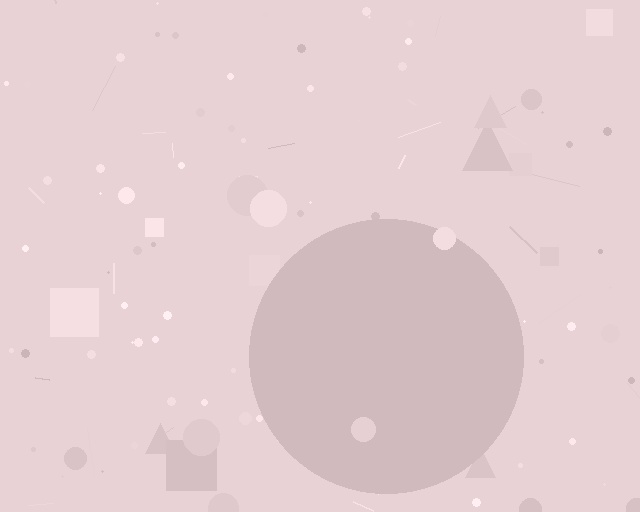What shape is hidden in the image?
A circle is hidden in the image.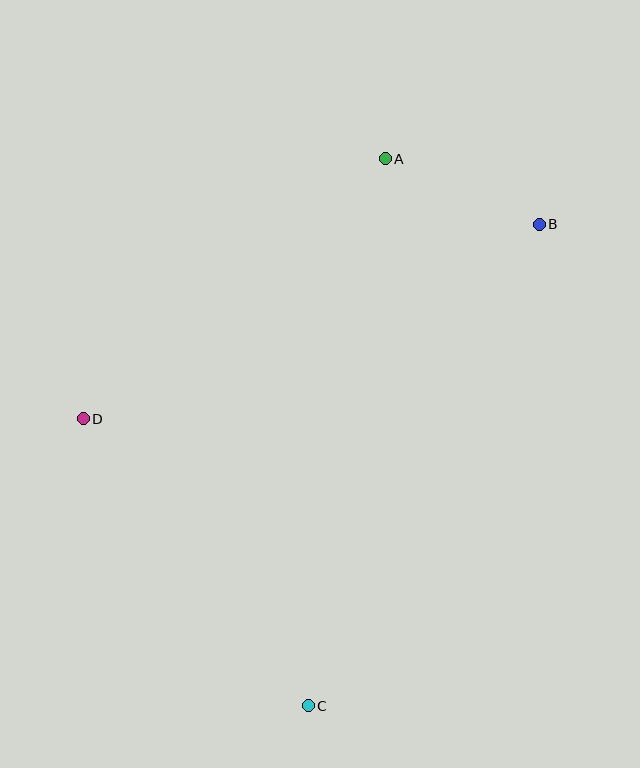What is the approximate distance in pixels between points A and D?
The distance between A and D is approximately 398 pixels.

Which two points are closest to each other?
Points A and B are closest to each other.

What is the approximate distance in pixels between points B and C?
The distance between B and C is approximately 534 pixels.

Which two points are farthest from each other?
Points A and C are farthest from each other.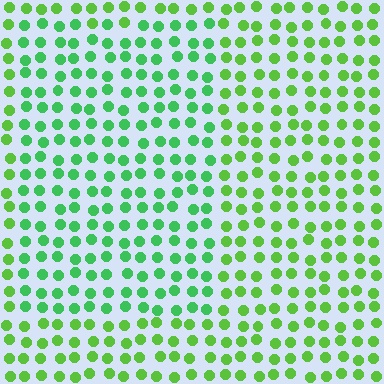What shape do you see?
I see a rectangle.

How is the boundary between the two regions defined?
The boundary is defined purely by a slight shift in hue (about 28 degrees). Spacing, size, and orientation are identical on both sides.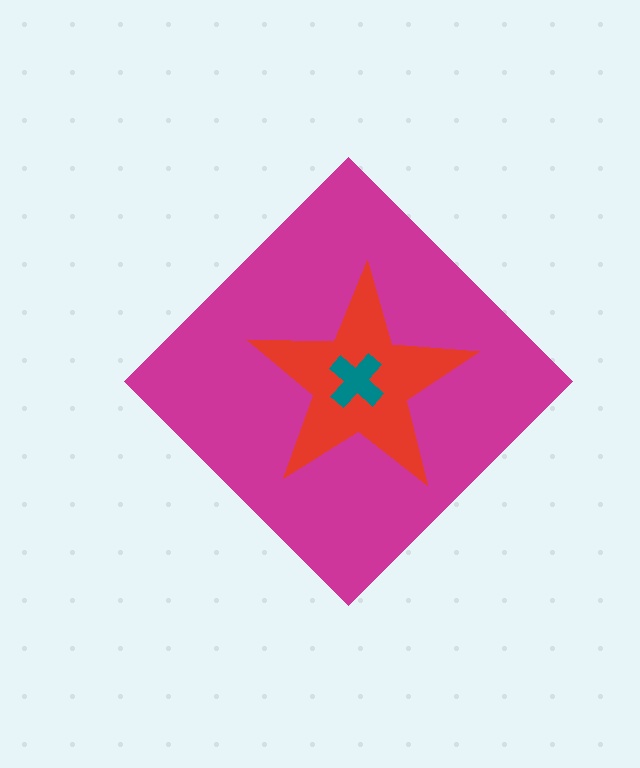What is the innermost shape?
The teal cross.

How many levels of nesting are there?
3.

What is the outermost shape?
The magenta diamond.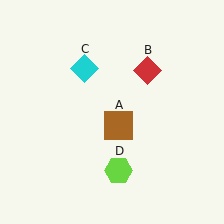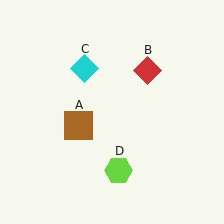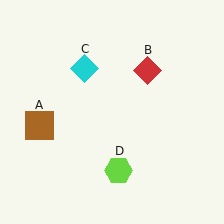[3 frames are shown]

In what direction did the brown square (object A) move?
The brown square (object A) moved left.